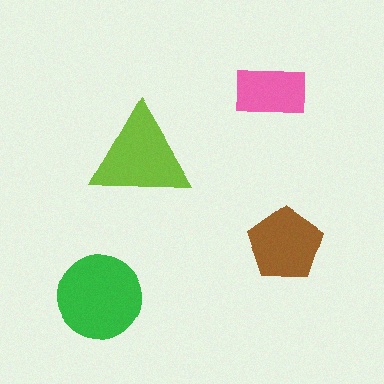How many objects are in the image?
There are 4 objects in the image.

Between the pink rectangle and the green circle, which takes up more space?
The green circle.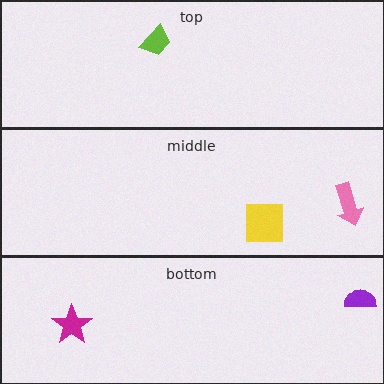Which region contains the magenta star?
The bottom region.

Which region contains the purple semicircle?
The bottom region.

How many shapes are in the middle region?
2.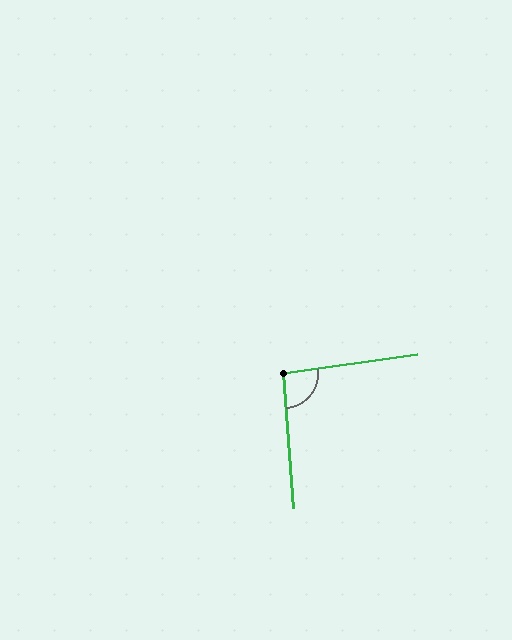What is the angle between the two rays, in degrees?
Approximately 94 degrees.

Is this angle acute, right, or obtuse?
It is approximately a right angle.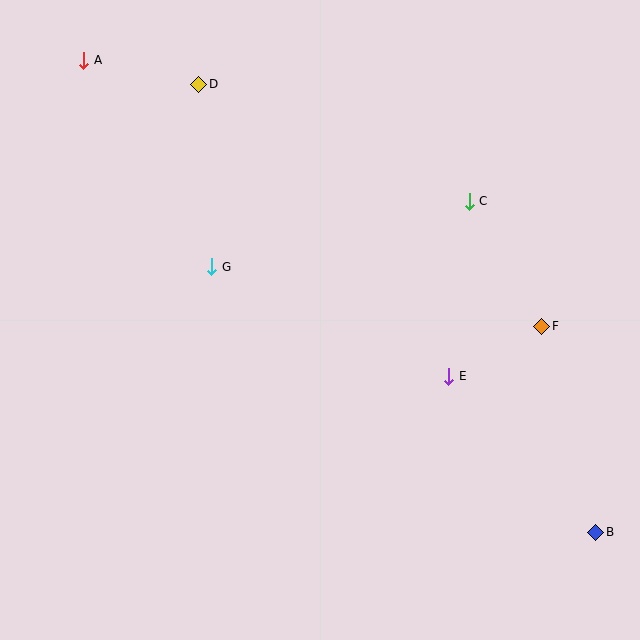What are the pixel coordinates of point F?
Point F is at (542, 326).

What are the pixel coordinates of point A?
Point A is at (84, 60).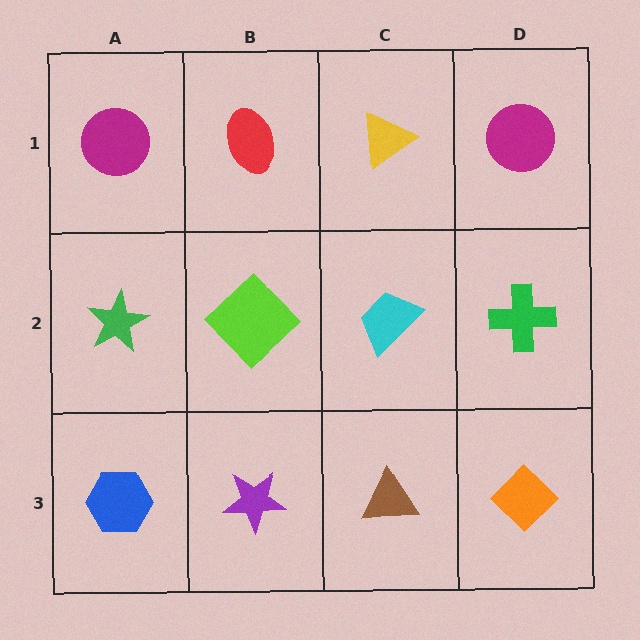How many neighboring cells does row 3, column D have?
2.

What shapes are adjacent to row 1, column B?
A lime diamond (row 2, column B), a magenta circle (row 1, column A), a yellow triangle (row 1, column C).